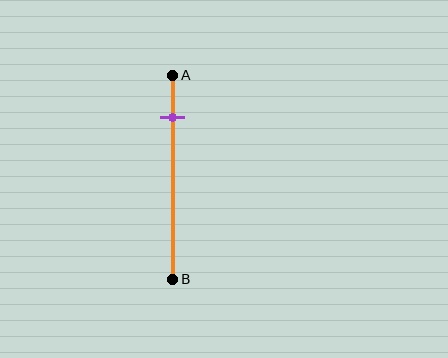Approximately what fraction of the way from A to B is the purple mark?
The purple mark is approximately 20% of the way from A to B.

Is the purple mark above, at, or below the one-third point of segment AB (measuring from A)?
The purple mark is above the one-third point of segment AB.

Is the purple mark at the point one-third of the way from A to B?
No, the mark is at about 20% from A, not at the 33% one-third point.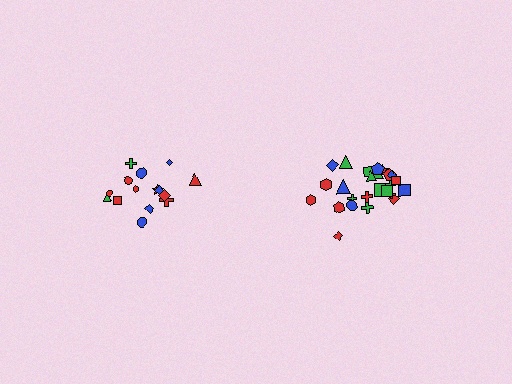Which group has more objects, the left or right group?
The right group.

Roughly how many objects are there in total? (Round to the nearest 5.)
Roughly 40 objects in total.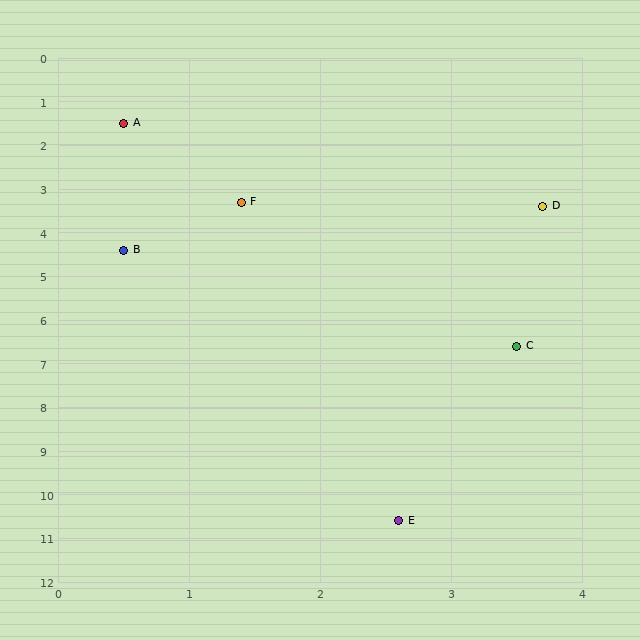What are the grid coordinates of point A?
Point A is at approximately (0.5, 1.5).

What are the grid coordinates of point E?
Point E is at approximately (2.6, 10.6).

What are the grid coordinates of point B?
Point B is at approximately (0.5, 4.4).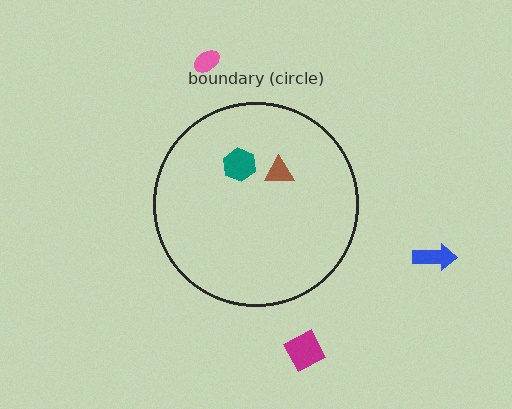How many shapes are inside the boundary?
2 inside, 3 outside.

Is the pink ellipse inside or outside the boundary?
Outside.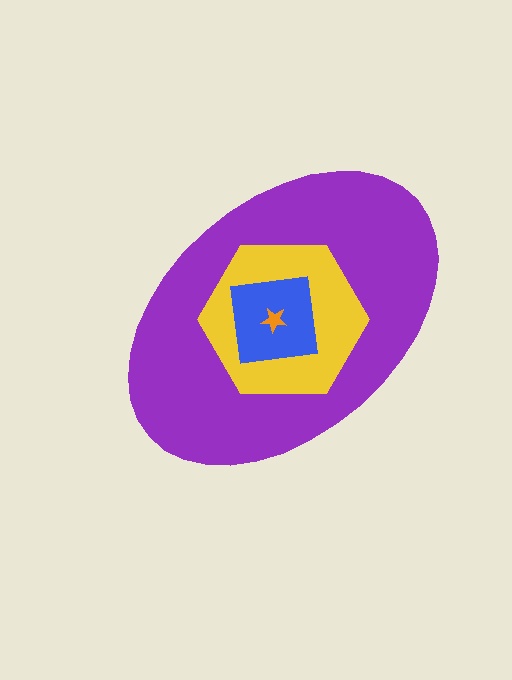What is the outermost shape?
The purple ellipse.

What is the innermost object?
The orange star.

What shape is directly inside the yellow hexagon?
The blue square.